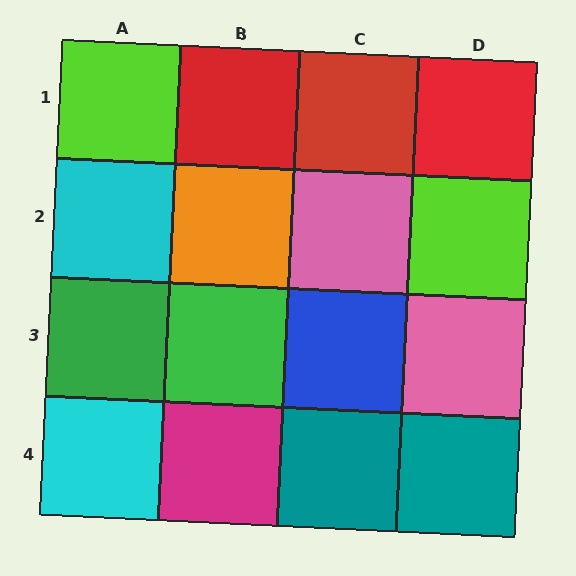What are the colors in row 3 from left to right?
Green, green, blue, pink.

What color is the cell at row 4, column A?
Cyan.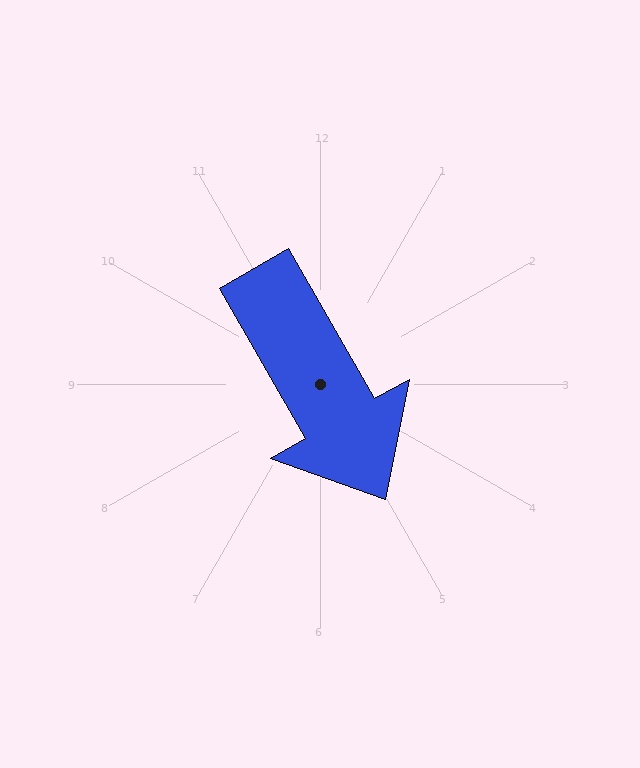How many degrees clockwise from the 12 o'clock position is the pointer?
Approximately 150 degrees.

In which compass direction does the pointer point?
Southeast.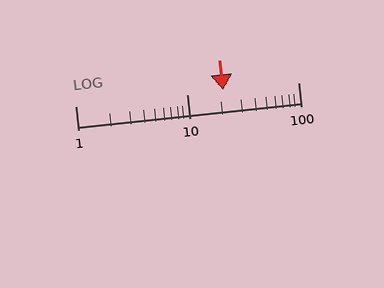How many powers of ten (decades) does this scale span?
The scale spans 2 decades, from 1 to 100.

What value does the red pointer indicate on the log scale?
The pointer indicates approximately 21.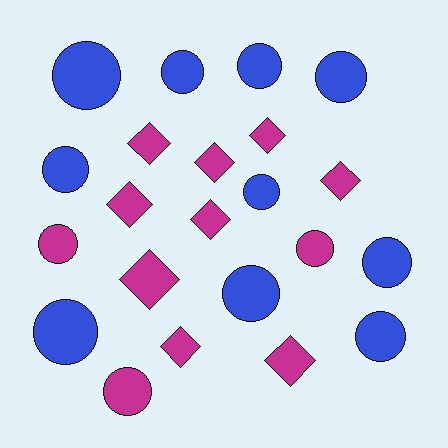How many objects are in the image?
There are 22 objects.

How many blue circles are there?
There are 10 blue circles.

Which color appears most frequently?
Magenta, with 12 objects.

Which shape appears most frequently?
Circle, with 13 objects.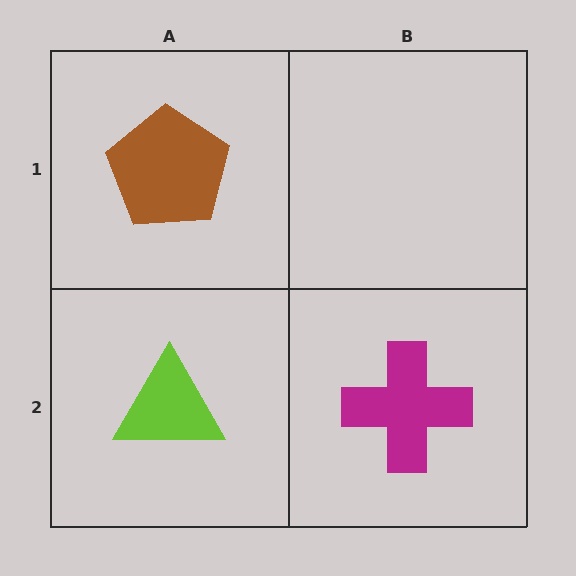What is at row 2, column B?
A magenta cross.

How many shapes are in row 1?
1 shape.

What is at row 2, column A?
A lime triangle.